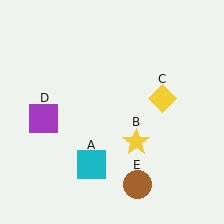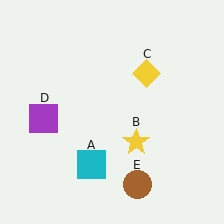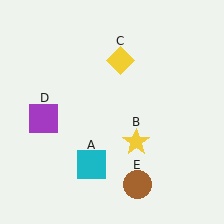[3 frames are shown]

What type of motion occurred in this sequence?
The yellow diamond (object C) rotated counterclockwise around the center of the scene.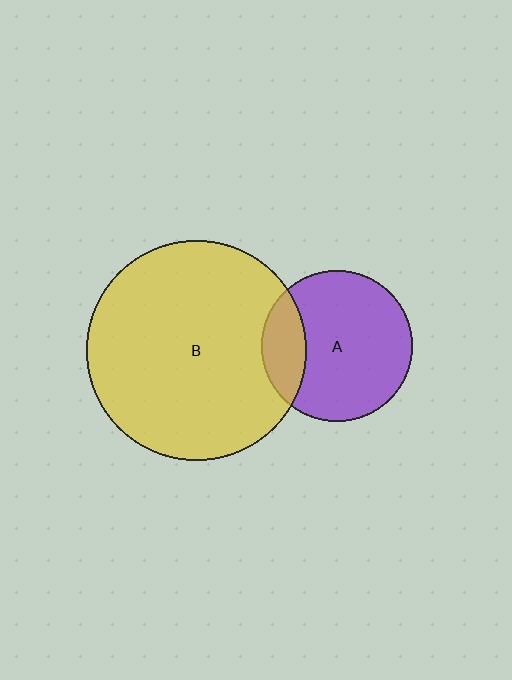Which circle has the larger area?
Circle B (yellow).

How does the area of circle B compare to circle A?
Approximately 2.1 times.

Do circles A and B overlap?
Yes.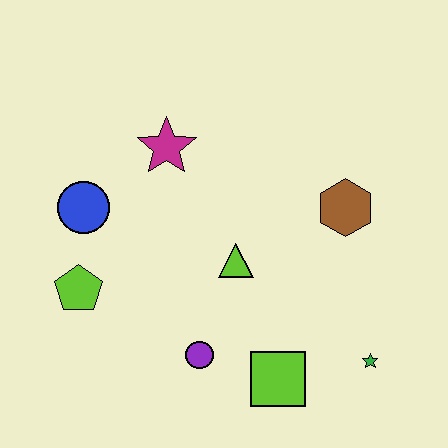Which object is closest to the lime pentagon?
The blue circle is closest to the lime pentagon.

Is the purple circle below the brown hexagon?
Yes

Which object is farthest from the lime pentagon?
The green star is farthest from the lime pentagon.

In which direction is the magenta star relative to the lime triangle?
The magenta star is above the lime triangle.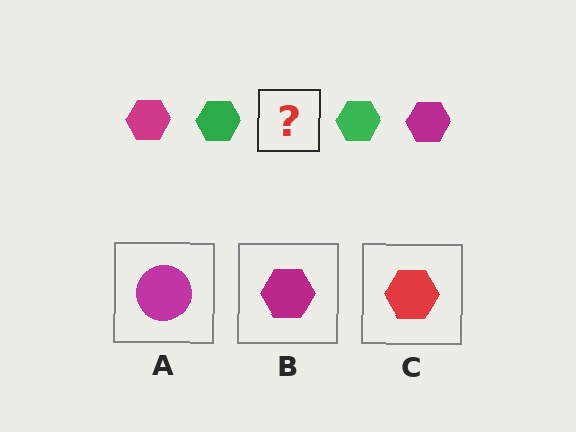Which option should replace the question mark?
Option B.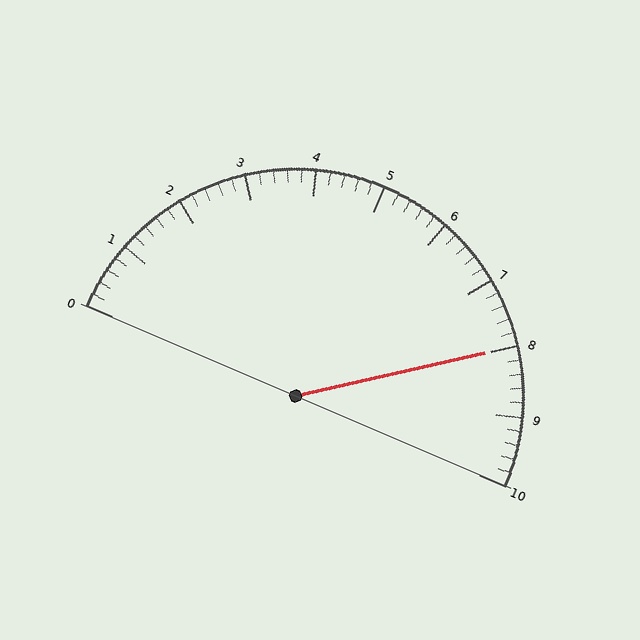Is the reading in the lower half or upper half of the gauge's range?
The reading is in the upper half of the range (0 to 10).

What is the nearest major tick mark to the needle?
The nearest major tick mark is 8.